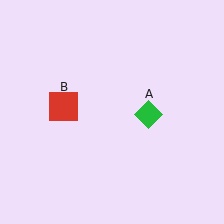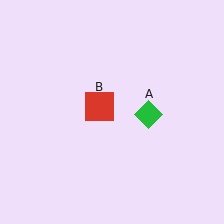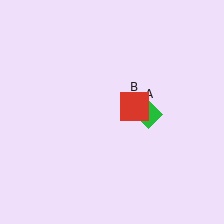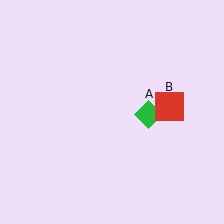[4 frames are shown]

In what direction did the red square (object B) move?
The red square (object B) moved right.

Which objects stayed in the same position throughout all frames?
Green diamond (object A) remained stationary.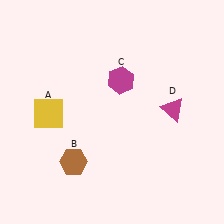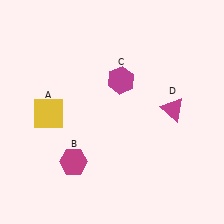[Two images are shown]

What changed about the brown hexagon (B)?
In Image 1, B is brown. In Image 2, it changed to magenta.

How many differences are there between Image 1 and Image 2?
There is 1 difference between the two images.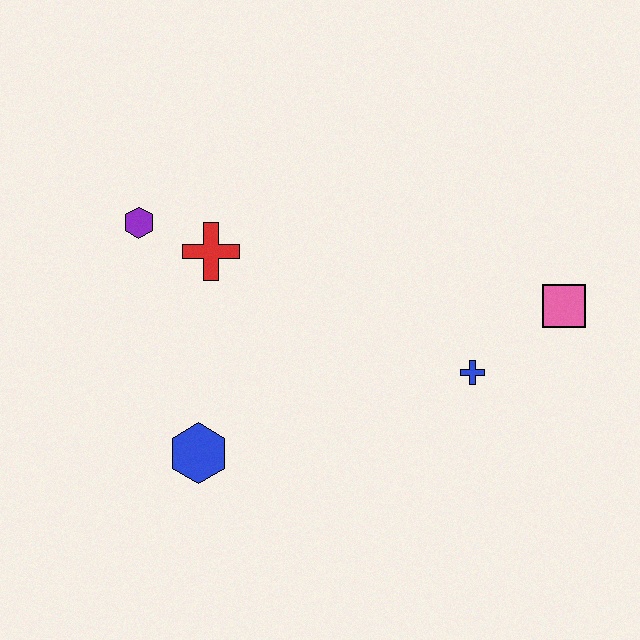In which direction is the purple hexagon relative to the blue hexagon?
The purple hexagon is above the blue hexagon.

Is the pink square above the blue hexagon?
Yes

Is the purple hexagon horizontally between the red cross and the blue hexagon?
No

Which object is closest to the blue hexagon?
The red cross is closest to the blue hexagon.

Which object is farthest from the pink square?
The purple hexagon is farthest from the pink square.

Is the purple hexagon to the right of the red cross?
No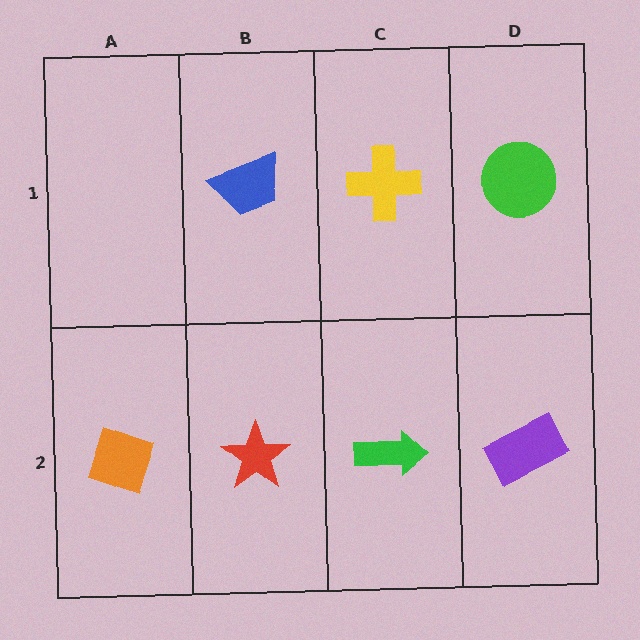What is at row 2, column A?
An orange diamond.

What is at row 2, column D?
A purple rectangle.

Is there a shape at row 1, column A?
No, that cell is empty.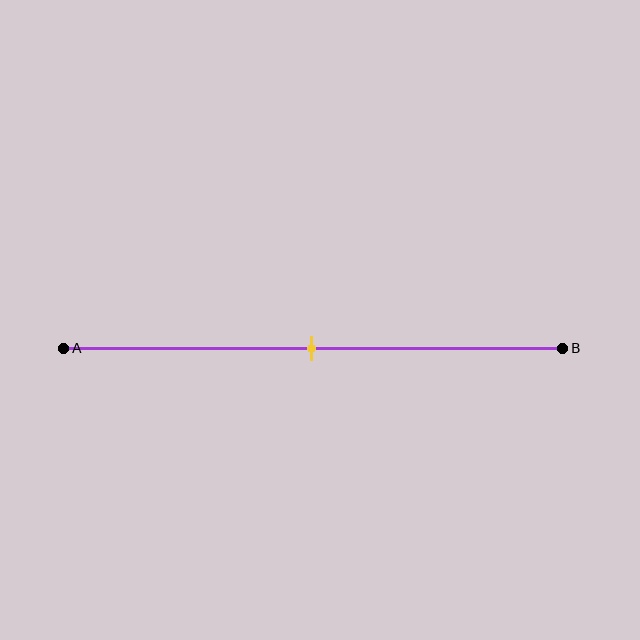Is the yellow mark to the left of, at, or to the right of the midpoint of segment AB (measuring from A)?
The yellow mark is approximately at the midpoint of segment AB.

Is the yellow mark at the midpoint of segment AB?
Yes, the mark is approximately at the midpoint.